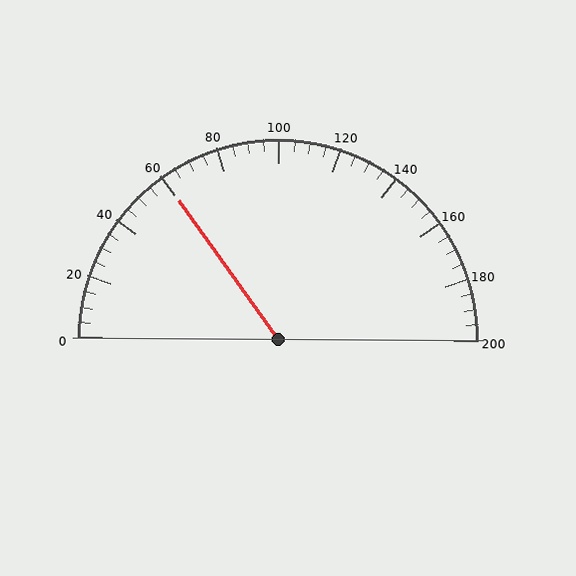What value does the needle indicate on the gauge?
The needle indicates approximately 60.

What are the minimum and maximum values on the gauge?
The gauge ranges from 0 to 200.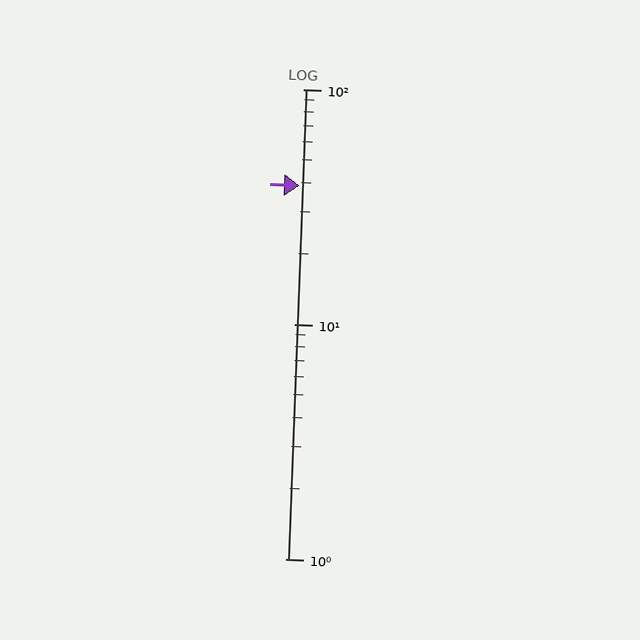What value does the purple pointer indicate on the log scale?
The pointer indicates approximately 39.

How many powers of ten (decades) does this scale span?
The scale spans 2 decades, from 1 to 100.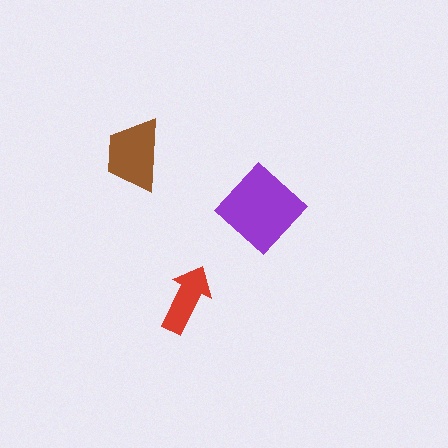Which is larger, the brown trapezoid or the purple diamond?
The purple diamond.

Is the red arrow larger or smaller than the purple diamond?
Smaller.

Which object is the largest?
The purple diamond.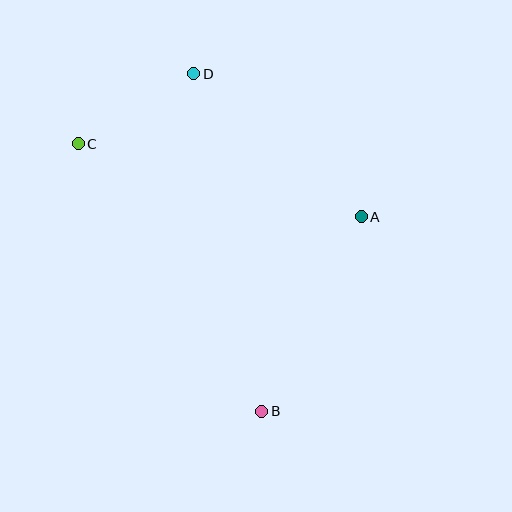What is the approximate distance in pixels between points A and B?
The distance between A and B is approximately 219 pixels.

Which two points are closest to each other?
Points C and D are closest to each other.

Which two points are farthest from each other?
Points B and D are farthest from each other.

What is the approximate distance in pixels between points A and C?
The distance between A and C is approximately 292 pixels.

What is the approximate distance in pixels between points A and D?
The distance between A and D is approximately 220 pixels.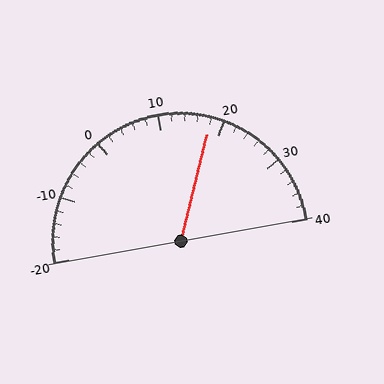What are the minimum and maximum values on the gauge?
The gauge ranges from -20 to 40.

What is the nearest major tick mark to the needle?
The nearest major tick mark is 20.